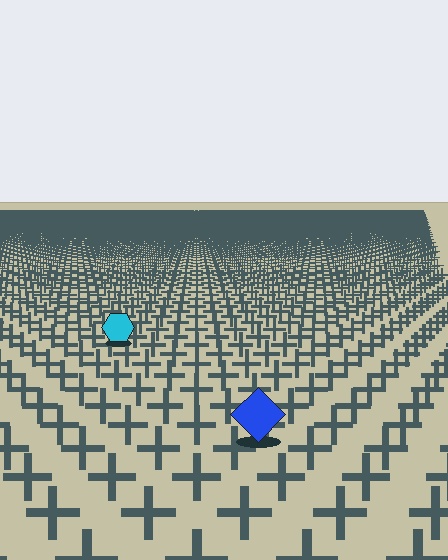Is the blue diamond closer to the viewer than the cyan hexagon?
Yes. The blue diamond is closer — you can tell from the texture gradient: the ground texture is coarser near it.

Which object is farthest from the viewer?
The cyan hexagon is farthest from the viewer. It appears smaller and the ground texture around it is denser.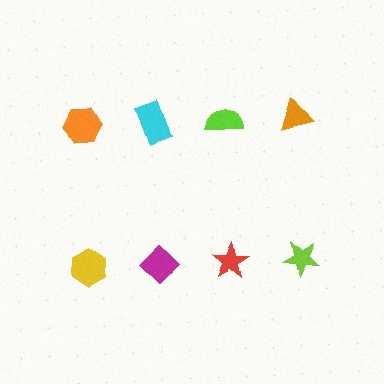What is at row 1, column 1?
An orange hexagon.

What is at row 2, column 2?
A magenta diamond.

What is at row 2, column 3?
A red star.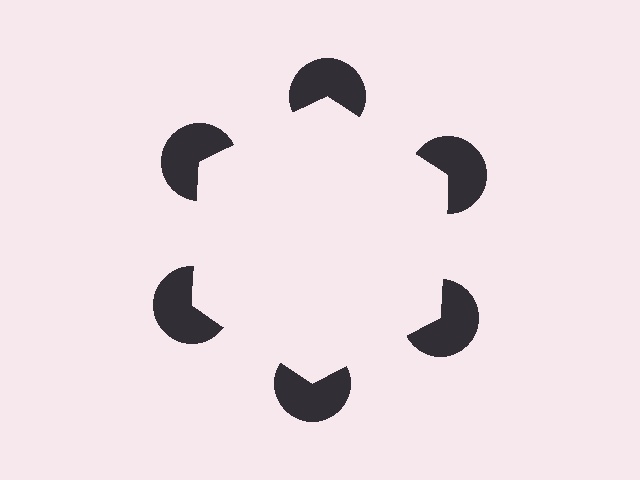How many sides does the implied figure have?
6 sides.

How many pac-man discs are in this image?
There are 6 — one at each vertex of the illusory hexagon.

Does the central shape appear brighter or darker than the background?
It typically appears slightly brighter than the background, even though no actual brightness change is drawn.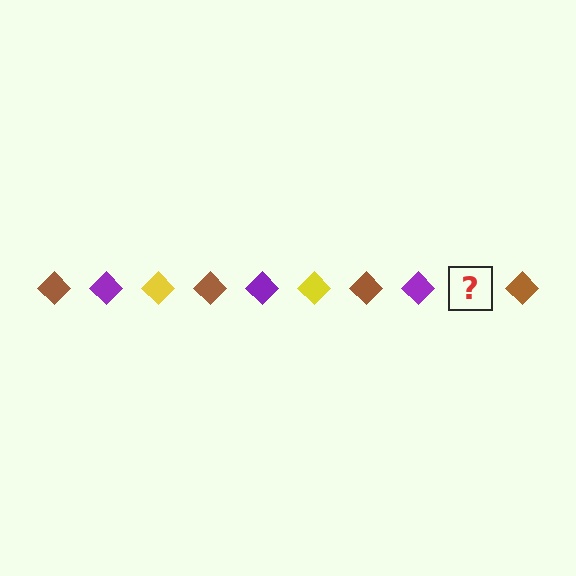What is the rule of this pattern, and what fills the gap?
The rule is that the pattern cycles through brown, purple, yellow diamonds. The gap should be filled with a yellow diamond.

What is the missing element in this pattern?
The missing element is a yellow diamond.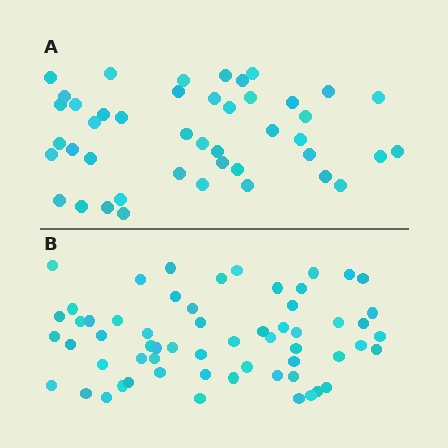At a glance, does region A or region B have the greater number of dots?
Region B (the bottom region) has more dots.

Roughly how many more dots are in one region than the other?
Region B has approximately 15 more dots than region A.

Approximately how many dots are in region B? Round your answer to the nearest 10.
About 60 dots.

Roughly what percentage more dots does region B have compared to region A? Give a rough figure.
About 35% more.